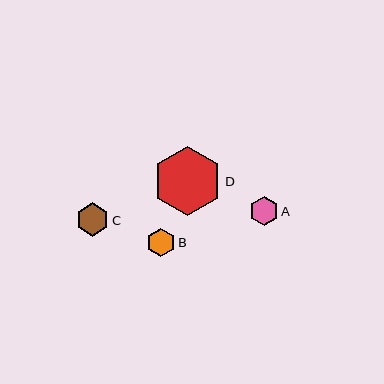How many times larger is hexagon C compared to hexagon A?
Hexagon C is approximately 1.2 times the size of hexagon A.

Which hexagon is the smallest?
Hexagon B is the smallest with a size of approximately 28 pixels.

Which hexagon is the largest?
Hexagon D is the largest with a size of approximately 69 pixels.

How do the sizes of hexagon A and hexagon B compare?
Hexagon A and hexagon B are approximately the same size.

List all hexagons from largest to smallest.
From largest to smallest: D, C, A, B.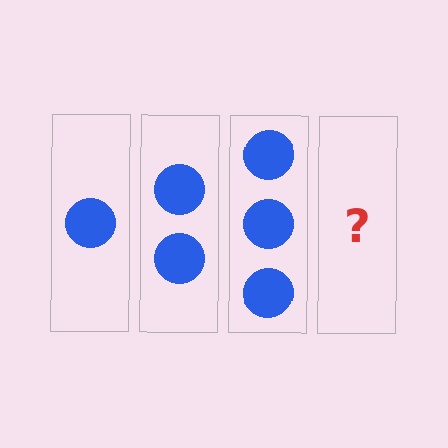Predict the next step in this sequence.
The next step is 4 circles.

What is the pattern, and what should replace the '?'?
The pattern is that each step adds one more circle. The '?' should be 4 circles.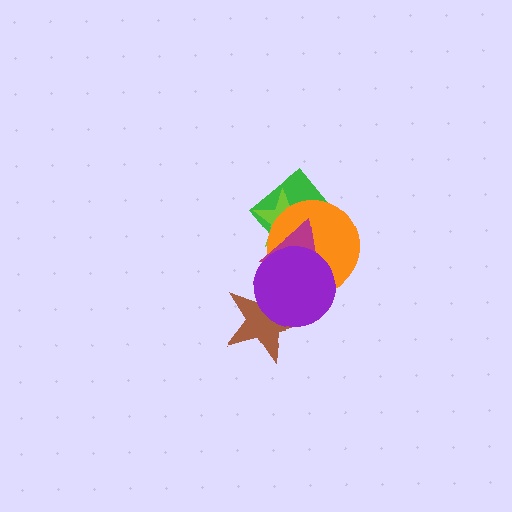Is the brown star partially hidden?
Yes, it is partially covered by another shape.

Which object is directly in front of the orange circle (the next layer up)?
The magenta triangle is directly in front of the orange circle.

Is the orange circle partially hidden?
Yes, it is partially covered by another shape.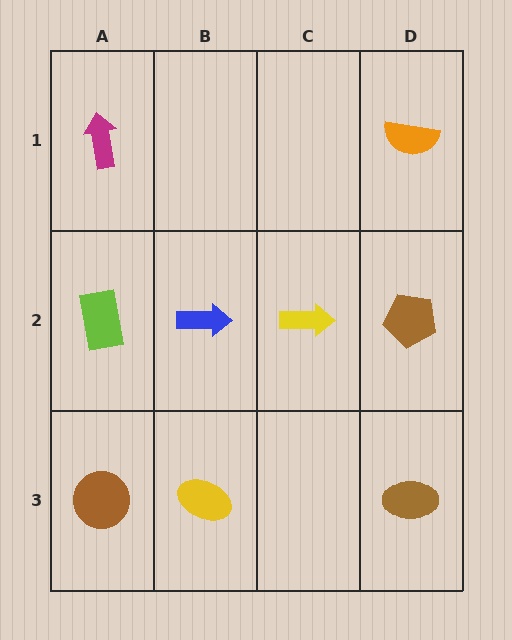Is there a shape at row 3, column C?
No, that cell is empty.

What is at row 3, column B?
A yellow ellipse.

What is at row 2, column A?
A lime rectangle.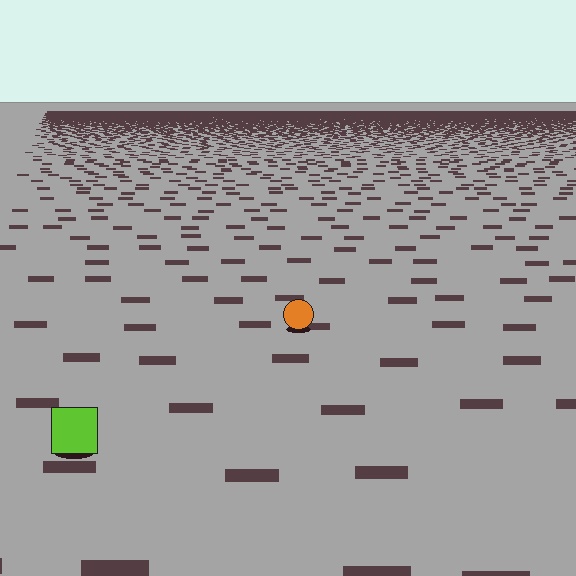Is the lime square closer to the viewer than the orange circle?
Yes. The lime square is closer — you can tell from the texture gradient: the ground texture is coarser near it.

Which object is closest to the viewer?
The lime square is closest. The texture marks near it are larger and more spread out.